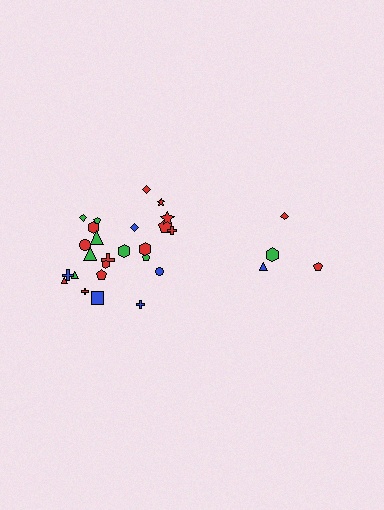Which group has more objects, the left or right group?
The left group.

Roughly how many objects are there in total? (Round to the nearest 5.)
Roughly 30 objects in total.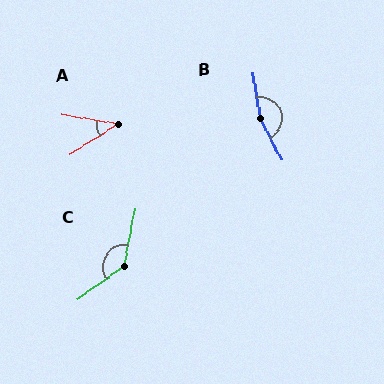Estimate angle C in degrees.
Approximately 136 degrees.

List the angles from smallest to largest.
A (41°), C (136°), B (163°).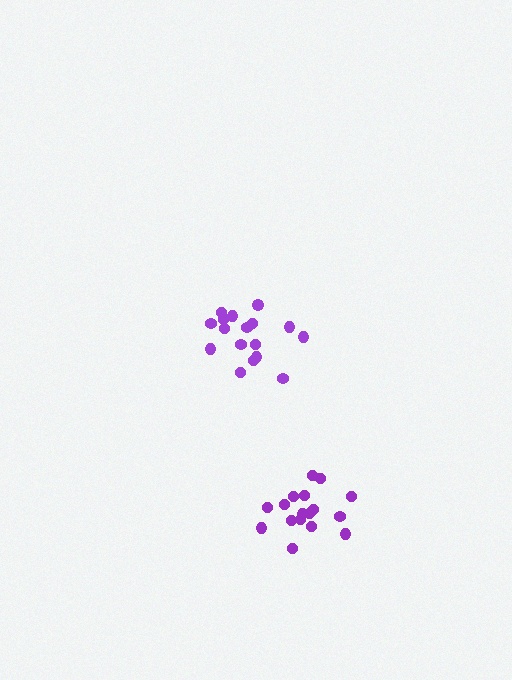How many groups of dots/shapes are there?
There are 2 groups.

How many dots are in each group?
Group 1: 18 dots, Group 2: 17 dots (35 total).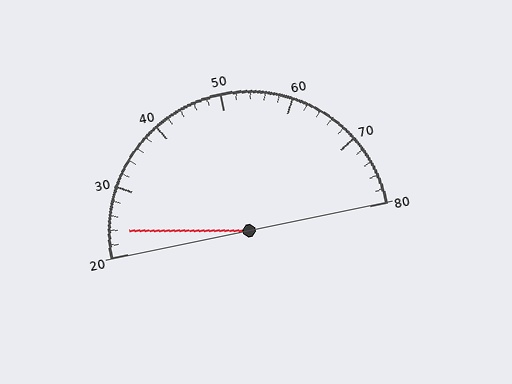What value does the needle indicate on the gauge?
The needle indicates approximately 24.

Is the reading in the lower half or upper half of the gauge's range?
The reading is in the lower half of the range (20 to 80).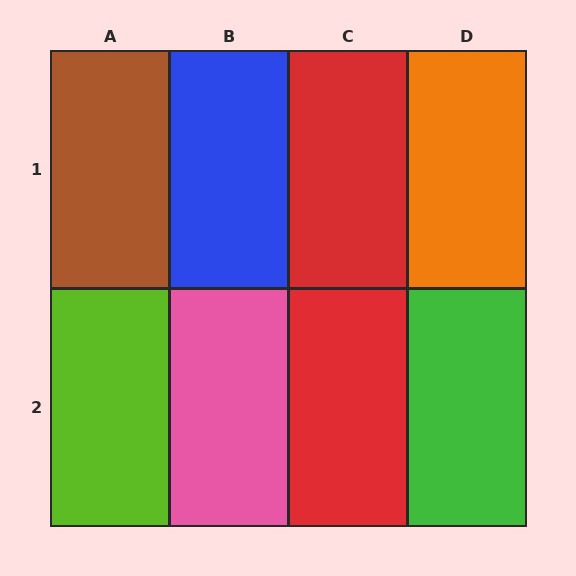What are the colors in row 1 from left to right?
Brown, blue, red, orange.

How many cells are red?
2 cells are red.